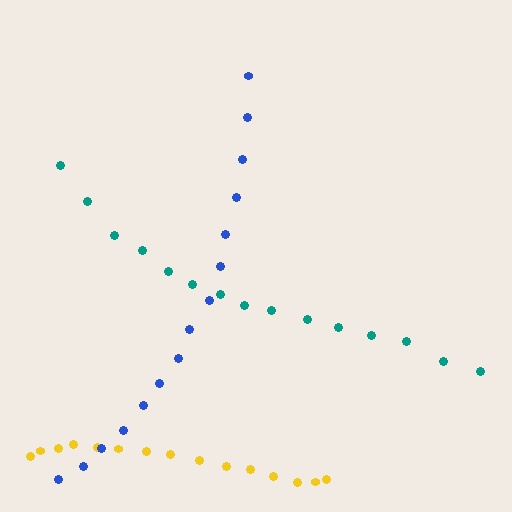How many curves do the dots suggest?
There are 3 distinct paths.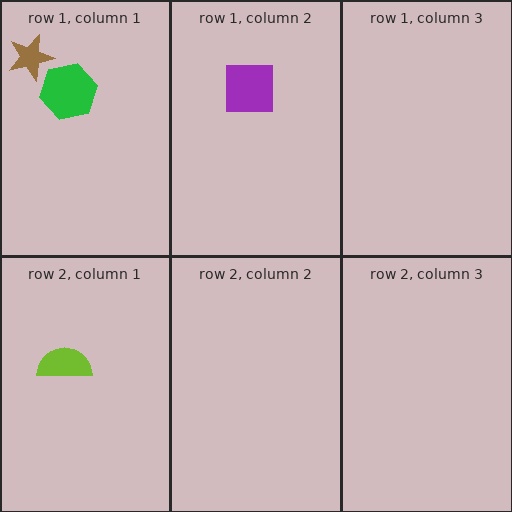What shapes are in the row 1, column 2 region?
The purple square.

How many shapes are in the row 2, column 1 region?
1.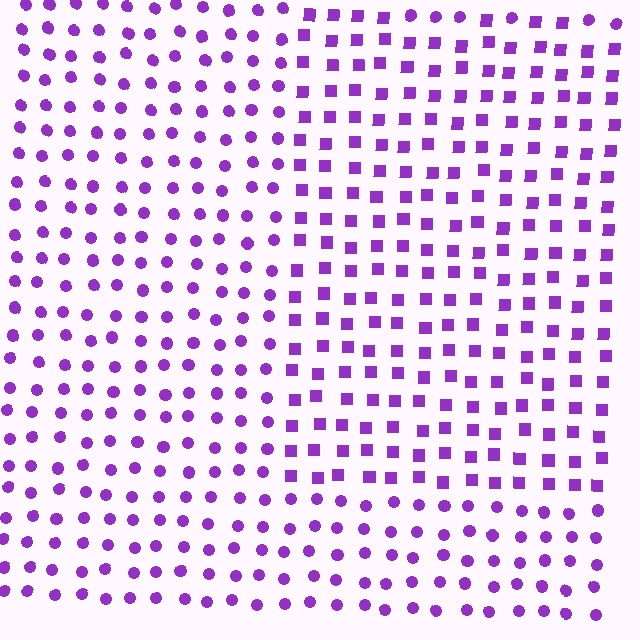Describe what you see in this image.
The image is filled with small purple elements arranged in a uniform grid. A rectangle-shaped region contains squares, while the surrounding area contains circles. The boundary is defined purely by the change in element shape.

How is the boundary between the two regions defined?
The boundary is defined by a change in element shape: squares inside vs. circles outside. All elements share the same color and spacing.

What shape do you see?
I see a rectangle.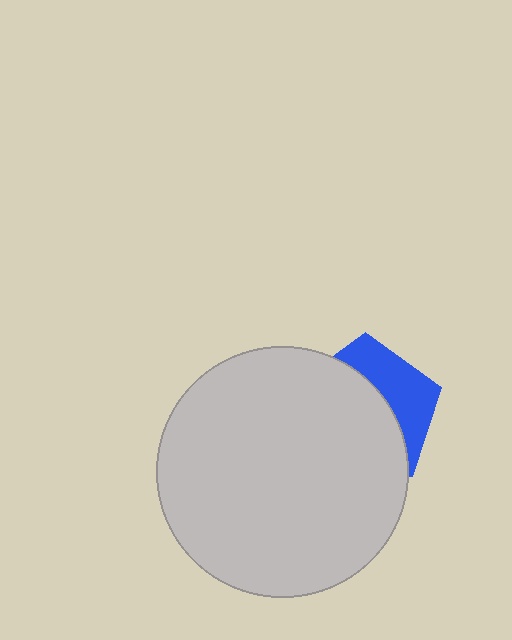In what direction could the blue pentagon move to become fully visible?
The blue pentagon could move toward the upper-right. That would shift it out from behind the light gray circle entirely.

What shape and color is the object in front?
The object in front is a light gray circle.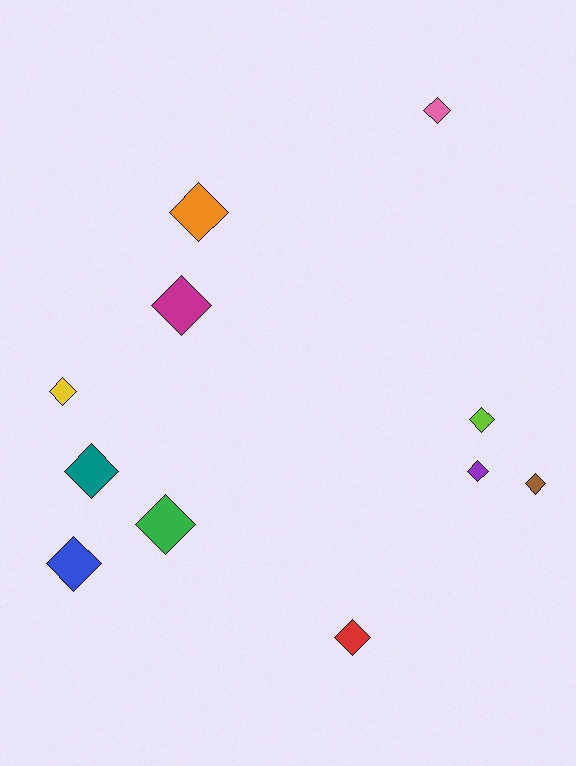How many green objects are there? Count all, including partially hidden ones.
There is 1 green object.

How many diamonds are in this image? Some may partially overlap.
There are 11 diamonds.